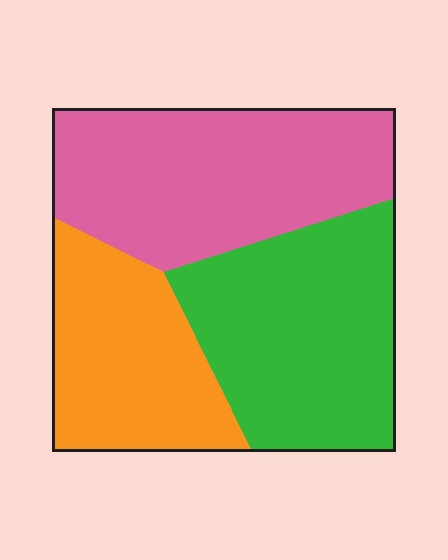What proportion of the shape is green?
Green takes up about three eighths (3/8) of the shape.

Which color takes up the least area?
Orange, at roughly 25%.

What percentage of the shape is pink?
Pink covers 38% of the shape.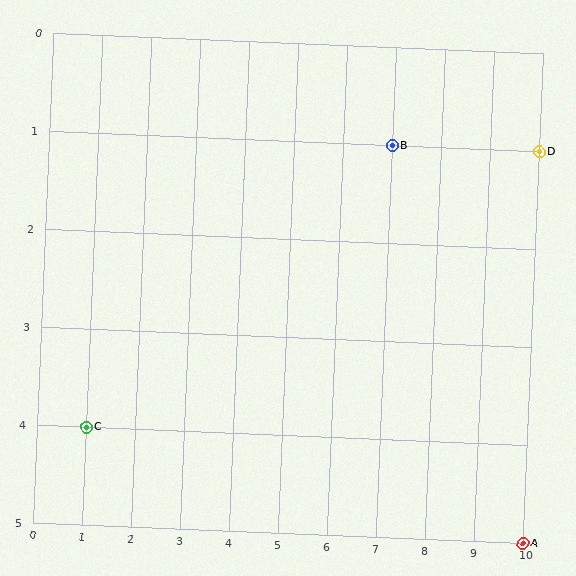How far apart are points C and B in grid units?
Points C and B are 6 columns and 3 rows apart (about 6.7 grid units diagonally).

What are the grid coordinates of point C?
Point C is at grid coordinates (1, 4).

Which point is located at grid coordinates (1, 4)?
Point C is at (1, 4).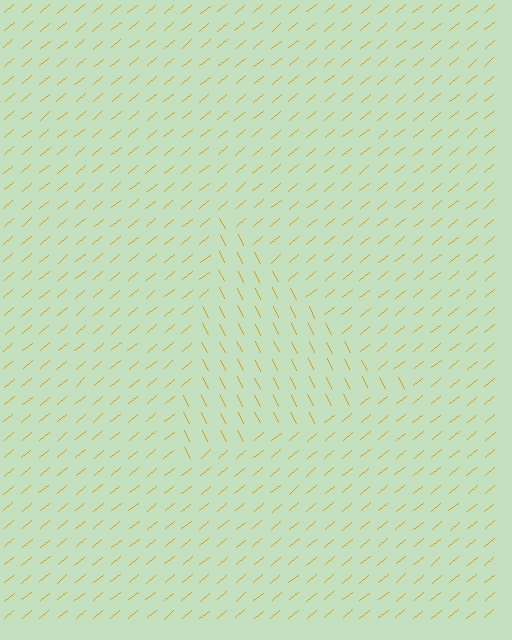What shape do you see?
I see a triangle.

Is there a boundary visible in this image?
Yes, there is a texture boundary formed by a change in line orientation.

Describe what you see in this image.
The image is filled with small orange line segments. A triangle region in the image has lines oriented differently from the surrounding lines, creating a visible texture boundary.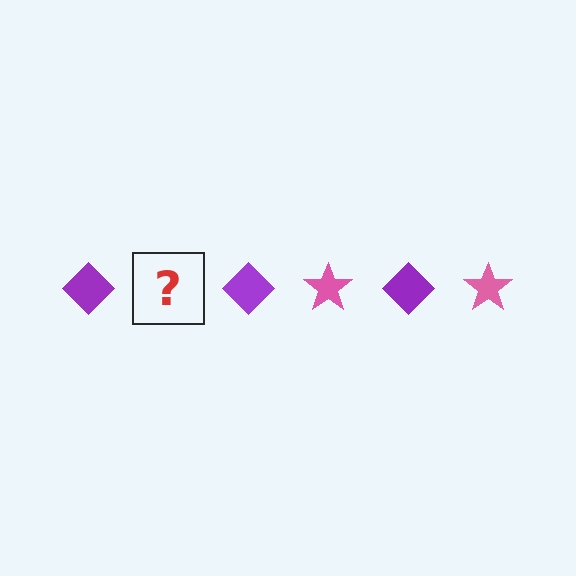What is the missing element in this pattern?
The missing element is a pink star.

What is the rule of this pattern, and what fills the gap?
The rule is that the pattern alternates between purple diamond and pink star. The gap should be filled with a pink star.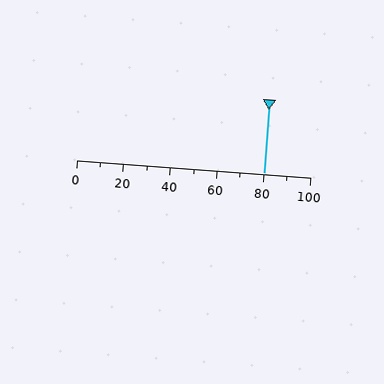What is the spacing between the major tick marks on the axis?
The major ticks are spaced 20 apart.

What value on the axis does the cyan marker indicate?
The marker indicates approximately 80.